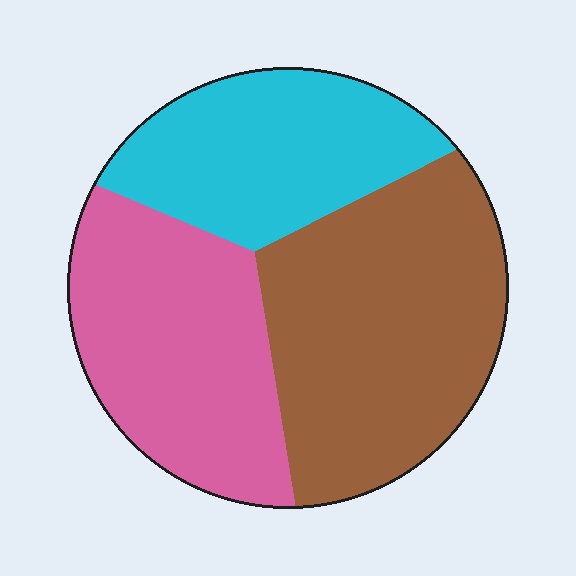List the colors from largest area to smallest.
From largest to smallest: brown, pink, cyan.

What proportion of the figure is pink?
Pink covers around 30% of the figure.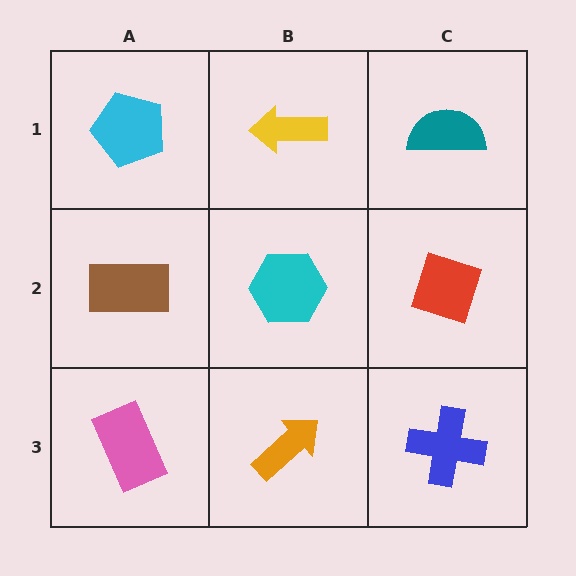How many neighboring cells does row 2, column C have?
3.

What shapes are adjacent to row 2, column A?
A cyan pentagon (row 1, column A), a pink rectangle (row 3, column A), a cyan hexagon (row 2, column B).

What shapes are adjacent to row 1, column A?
A brown rectangle (row 2, column A), a yellow arrow (row 1, column B).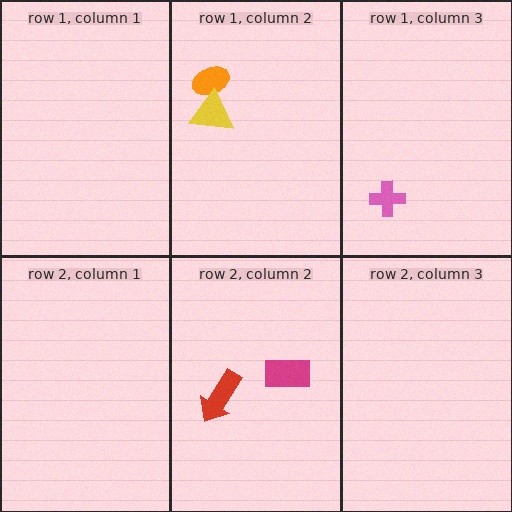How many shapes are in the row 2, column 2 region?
2.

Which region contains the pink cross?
The row 1, column 3 region.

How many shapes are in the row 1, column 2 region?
2.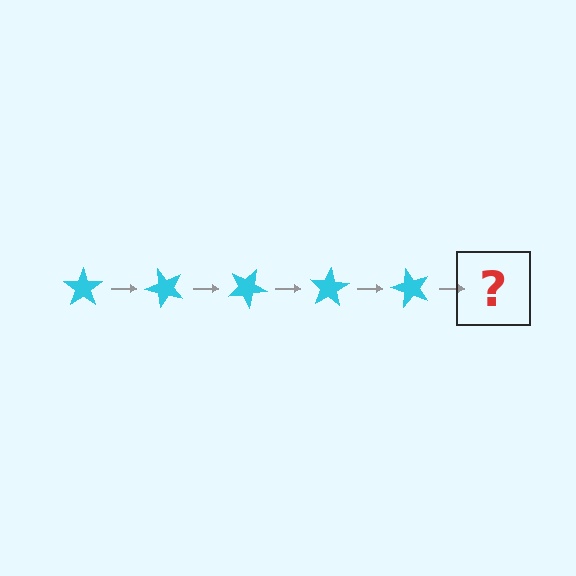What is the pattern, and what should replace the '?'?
The pattern is that the star rotates 50 degrees each step. The '?' should be a cyan star rotated 250 degrees.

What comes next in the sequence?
The next element should be a cyan star rotated 250 degrees.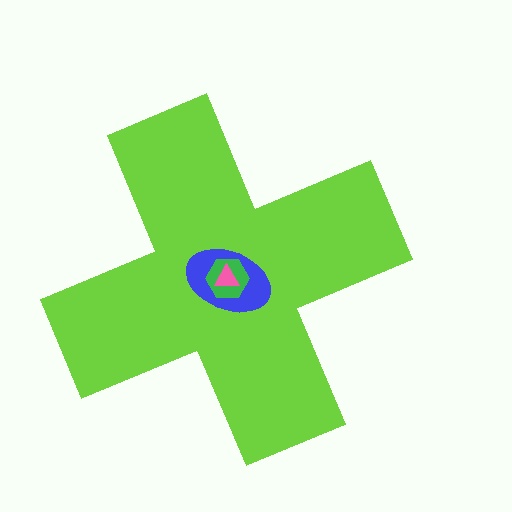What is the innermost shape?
The pink triangle.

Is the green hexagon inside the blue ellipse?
Yes.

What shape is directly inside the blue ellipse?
The green hexagon.